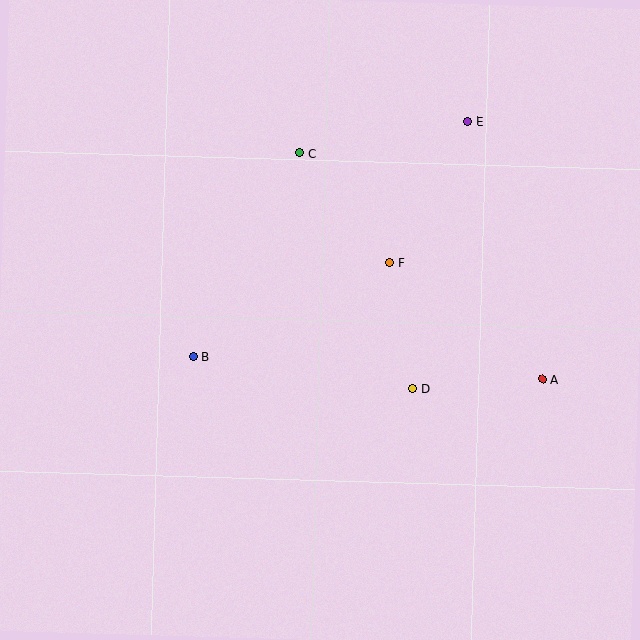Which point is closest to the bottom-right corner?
Point A is closest to the bottom-right corner.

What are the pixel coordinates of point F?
Point F is at (390, 263).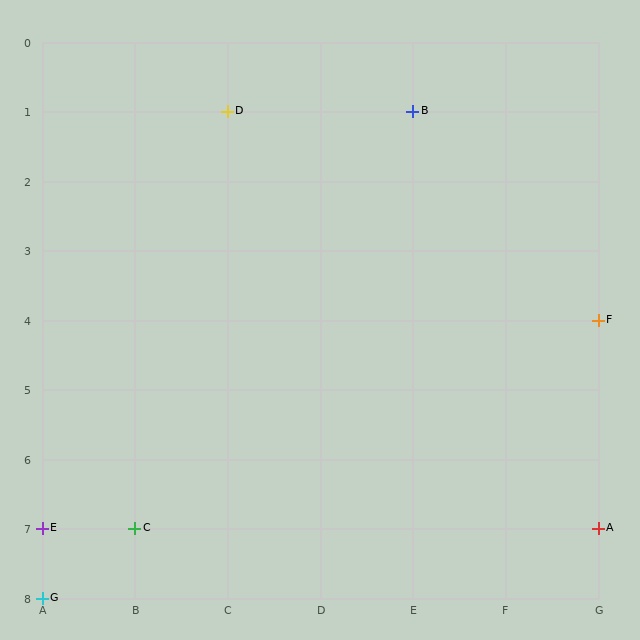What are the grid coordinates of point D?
Point D is at grid coordinates (C, 1).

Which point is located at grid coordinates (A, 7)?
Point E is at (A, 7).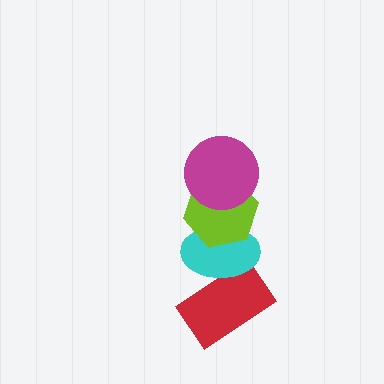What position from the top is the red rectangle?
The red rectangle is 4th from the top.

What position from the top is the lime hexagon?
The lime hexagon is 2nd from the top.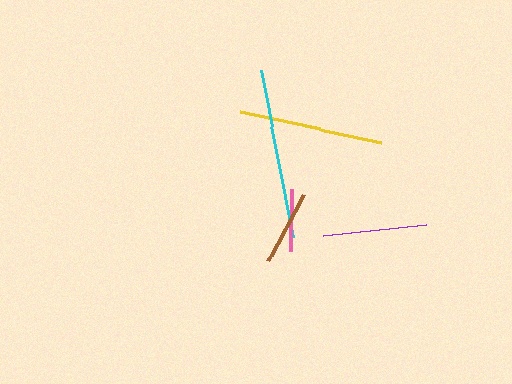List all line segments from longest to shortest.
From longest to shortest: cyan, yellow, purple, brown, pink.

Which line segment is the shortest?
The pink line is the shortest at approximately 62 pixels.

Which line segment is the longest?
The cyan line is the longest at approximately 169 pixels.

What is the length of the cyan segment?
The cyan segment is approximately 169 pixels long.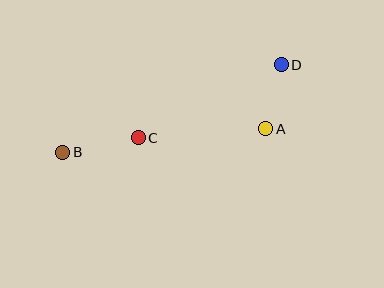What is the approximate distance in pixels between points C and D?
The distance between C and D is approximately 160 pixels.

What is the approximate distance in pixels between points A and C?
The distance between A and C is approximately 128 pixels.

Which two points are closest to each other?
Points A and D are closest to each other.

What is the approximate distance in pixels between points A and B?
The distance between A and B is approximately 204 pixels.